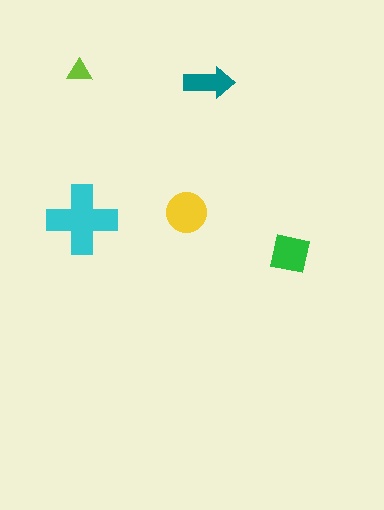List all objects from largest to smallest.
The cyan cross, the yellow circle, the green square, the teal arrow, the lime triangle.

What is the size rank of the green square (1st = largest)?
3rd.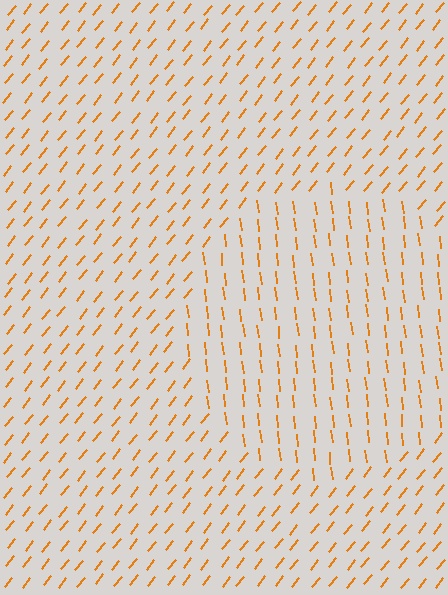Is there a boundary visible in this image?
Yes, there is a texture boundary formed by a change in line orientation.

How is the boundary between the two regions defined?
The boundary is defined purely by a change in line orientation (approximately 45 degrees difference). All lines are the same color and thickness.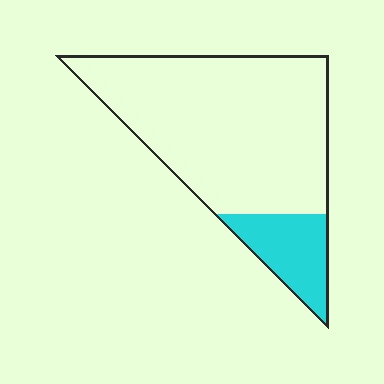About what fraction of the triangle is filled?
About one sixth (1/6).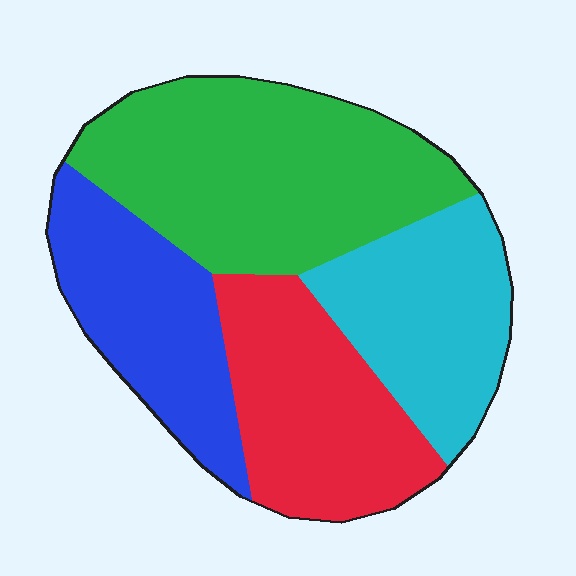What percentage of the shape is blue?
Blue covers 21% of the shape.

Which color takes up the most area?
Green, at roughly 35%.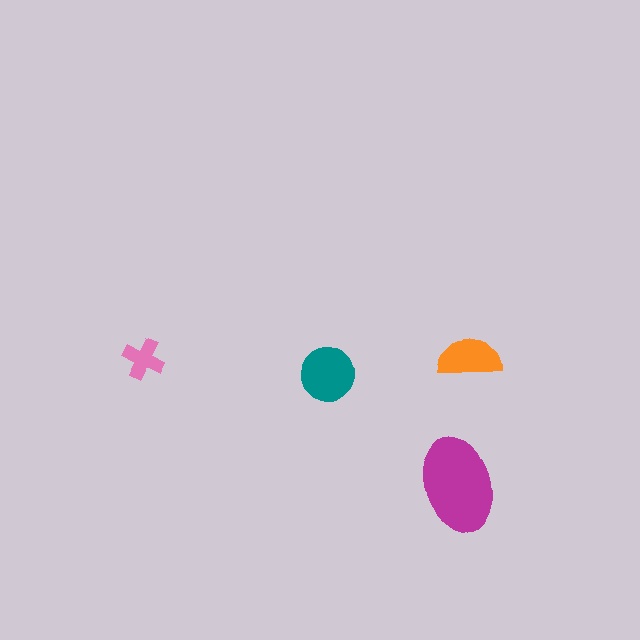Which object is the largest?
The magenta ellipse.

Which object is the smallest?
The pink cross.